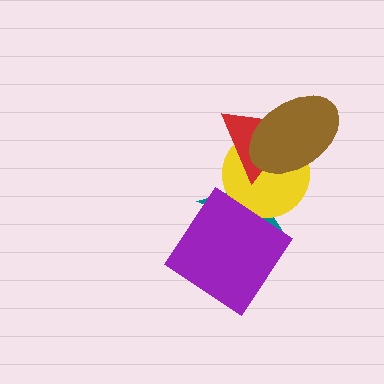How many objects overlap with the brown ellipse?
3 objects overlap with the brown ellipse.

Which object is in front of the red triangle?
The brown ellipse is in front of the red triangle.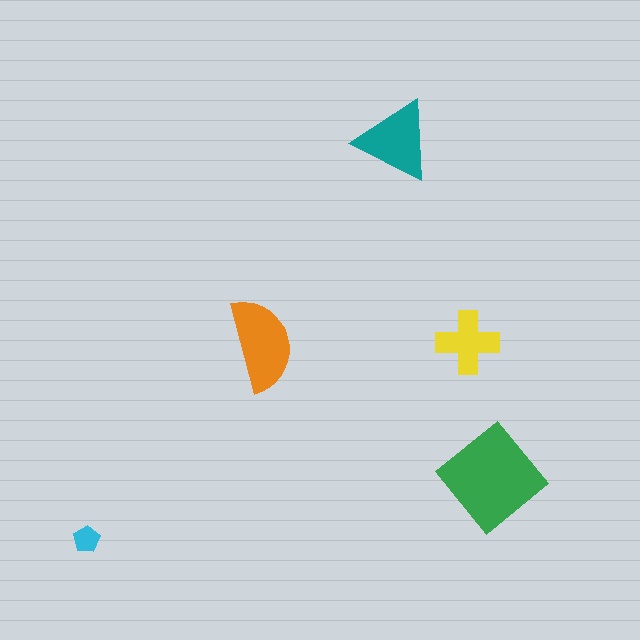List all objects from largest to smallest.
The green diamond, the orange semicircle, the teal triangle, the yellow cross, the cyan pentagon.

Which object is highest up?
The teal triangle is topmost.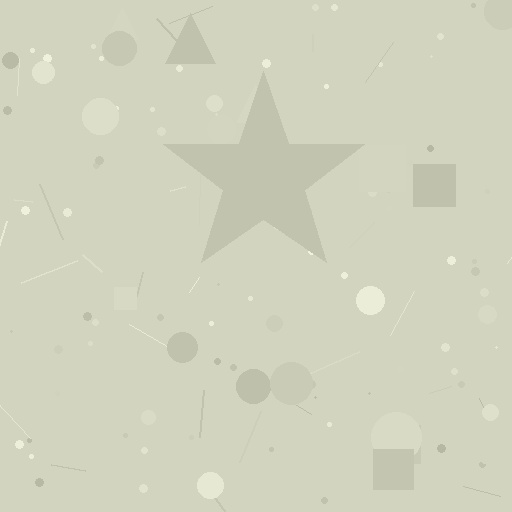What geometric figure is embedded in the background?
A star is embedded in the background.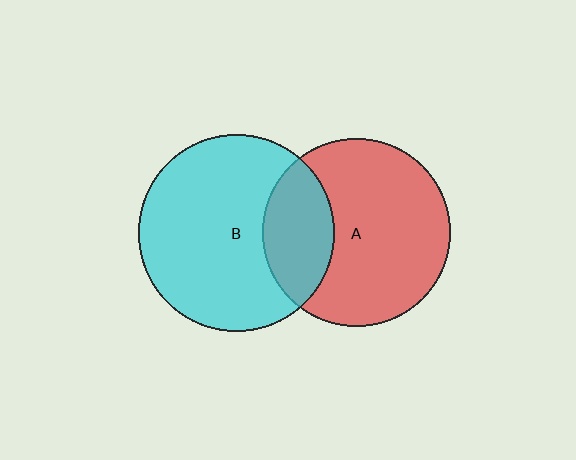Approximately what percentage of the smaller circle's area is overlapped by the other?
Approximately 25%.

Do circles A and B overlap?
Yes.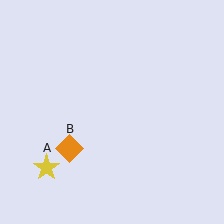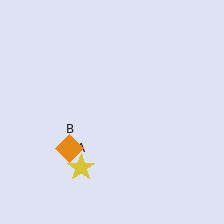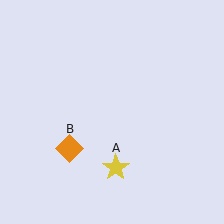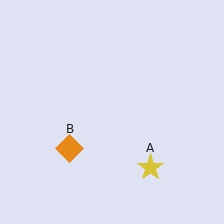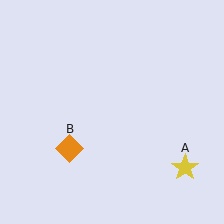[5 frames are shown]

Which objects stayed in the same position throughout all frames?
Orange diamond (object B) remained stationary.